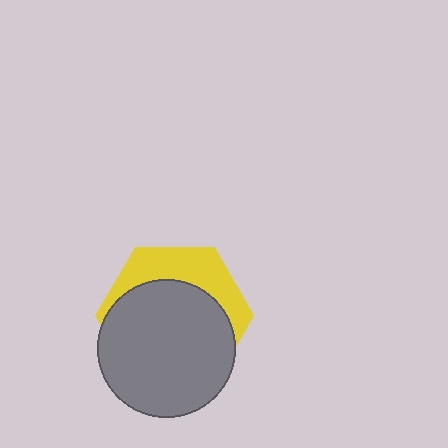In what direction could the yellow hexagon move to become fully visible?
The yellow hexagon could move up. That would shift it out from behind the gray circle entirely.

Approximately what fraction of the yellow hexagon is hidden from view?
Roughly 67% of the yellow hexagon is hidden behind the gray circle.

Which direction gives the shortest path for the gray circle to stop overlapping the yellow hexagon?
Moving down gives the shortest separation.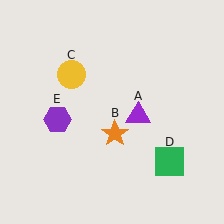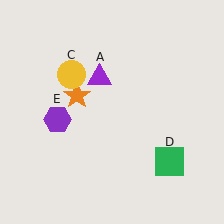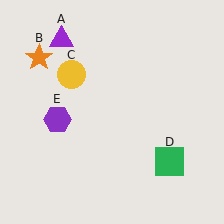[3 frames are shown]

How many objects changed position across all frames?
2 objects changed position: purple triangle (object A), orange star (object B).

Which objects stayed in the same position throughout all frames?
Yellow circle (object C) and green square (object D) and purple hexagon (object E) remained stationary.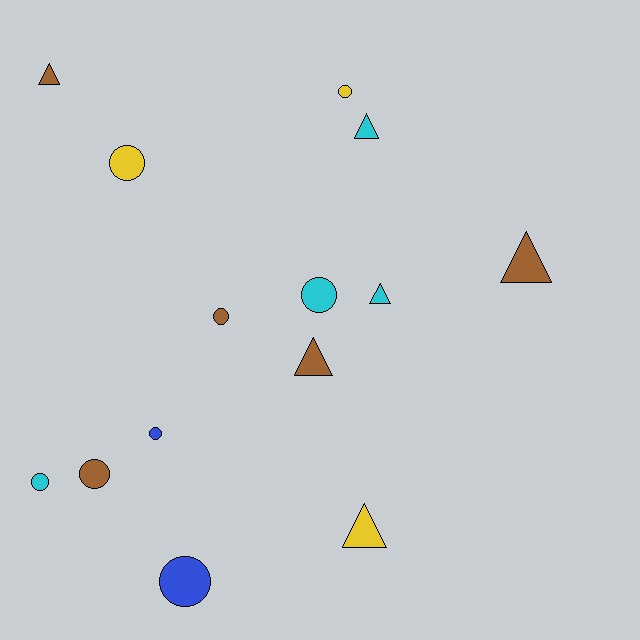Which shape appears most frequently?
Circle, with 8 objects.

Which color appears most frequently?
Brown, with 5 objects.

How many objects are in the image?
There are 14 objects.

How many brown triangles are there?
There are 3 brown triangles.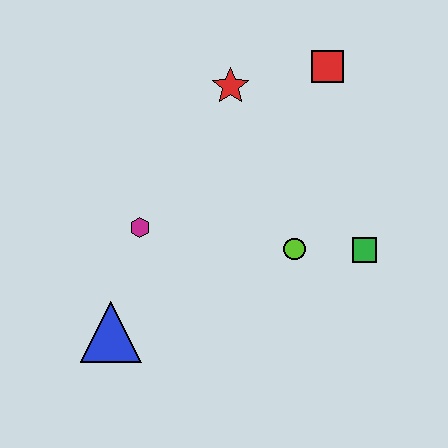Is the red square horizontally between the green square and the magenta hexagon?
Yes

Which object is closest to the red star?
The red square is closest to the red star.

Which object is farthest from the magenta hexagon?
The red square is farthest from the magenta hexagon.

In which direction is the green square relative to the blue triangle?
The green square is to the right of the blue triangle.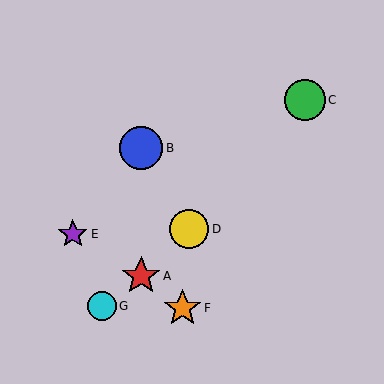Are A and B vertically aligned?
Yes, both are at x≈141.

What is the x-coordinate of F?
Object F is at x≈182.